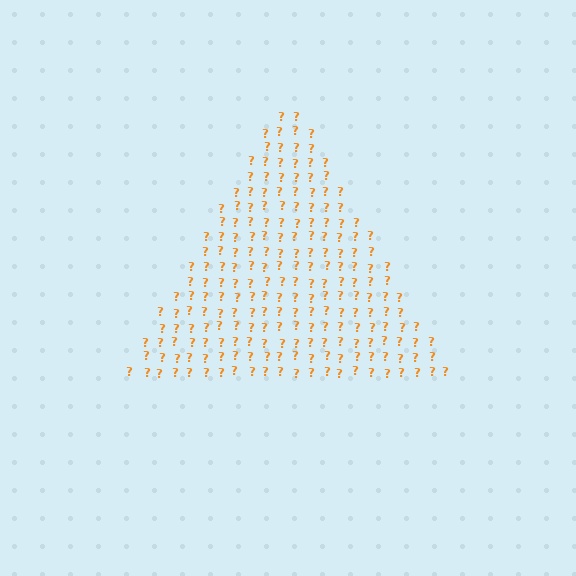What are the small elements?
The small elements are question marks.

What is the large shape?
The large shape is a triangle.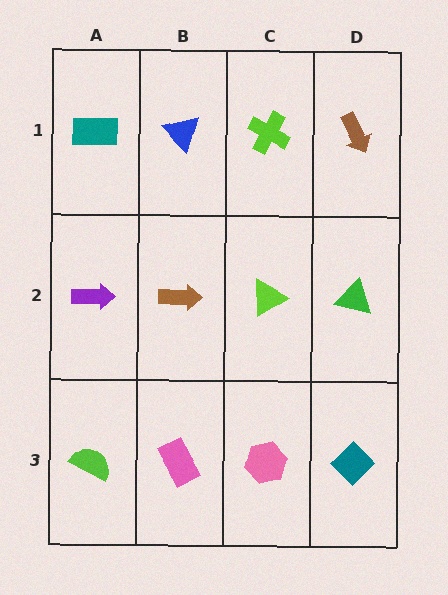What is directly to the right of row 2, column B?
A lime triangle.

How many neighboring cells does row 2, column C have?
4.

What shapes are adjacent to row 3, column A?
A purple arrow (row 2, column A), a pink rectangle (row 3, column B).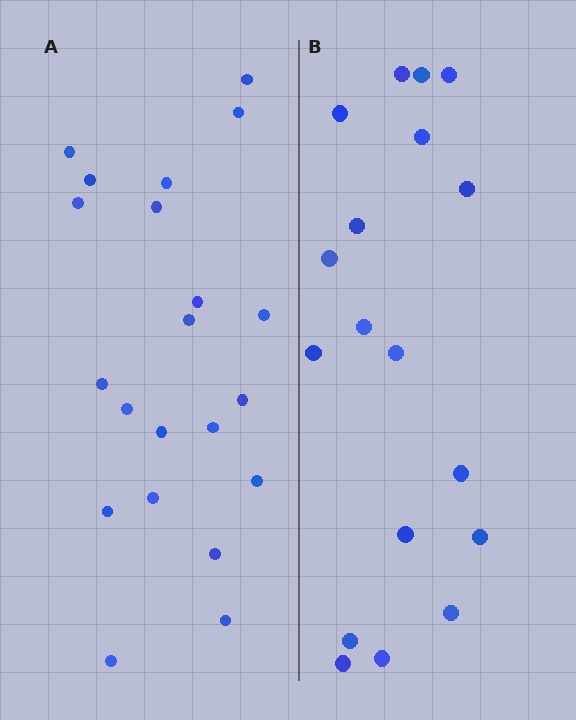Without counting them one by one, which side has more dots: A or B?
Region A (the left region) has more dots.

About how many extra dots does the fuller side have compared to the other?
Region A has just a few more — roughly 2 or 3 more dots than region B.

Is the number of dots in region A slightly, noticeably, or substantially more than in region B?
Region A has only slightly more — the two regions are fairly close. The ratio is roughly 1.2 to 1.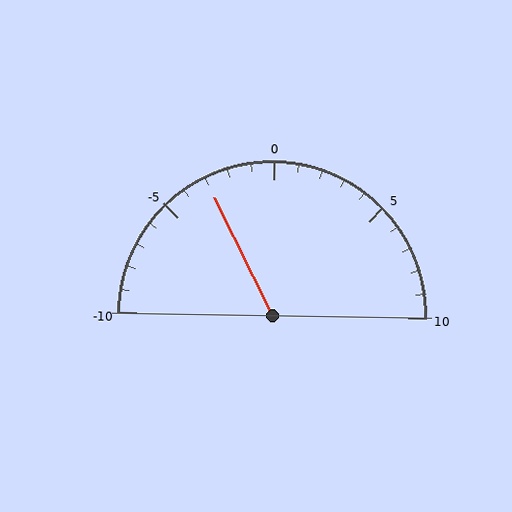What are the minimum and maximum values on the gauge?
The gauge ranges from -10 to 10.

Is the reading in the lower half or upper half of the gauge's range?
The reading is in the lower half of the range (-10 to 10).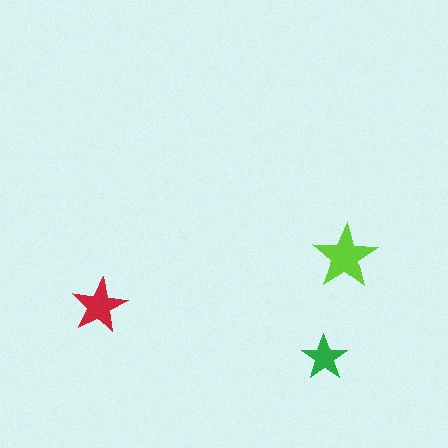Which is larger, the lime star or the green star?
The lime one.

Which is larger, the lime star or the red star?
The lime one.